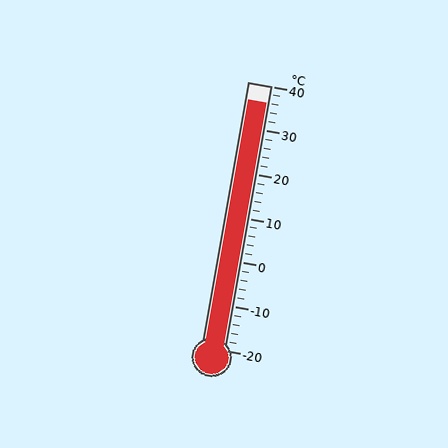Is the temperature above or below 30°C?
The temperature is above 30°C.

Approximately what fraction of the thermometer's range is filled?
The thermometer is filled to approximately 95% of its range.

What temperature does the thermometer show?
The thermometer shows approximately 36°C.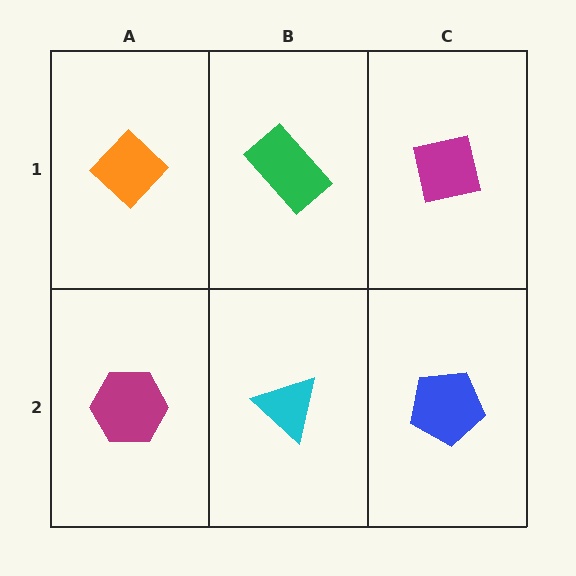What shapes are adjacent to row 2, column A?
An orange diamond (row 1, column A), a cyan triangle (row 2, column B).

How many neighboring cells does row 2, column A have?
2.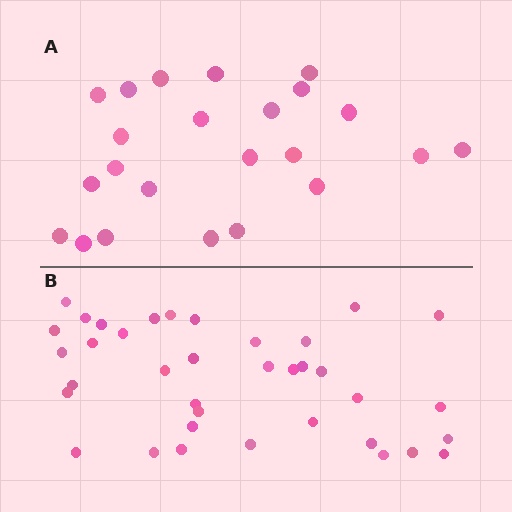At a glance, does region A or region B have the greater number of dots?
Region B (the bottom region) has more dots.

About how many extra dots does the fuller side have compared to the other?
Region B has approximately 15 more dots than region A.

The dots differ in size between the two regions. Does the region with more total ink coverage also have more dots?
No. Region A has more total ink coverage because its dots are larger, but region B actually contains more individual dots. Total area can be misleading — the number of items is what matters here.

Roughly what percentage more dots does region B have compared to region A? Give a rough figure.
About 60% more.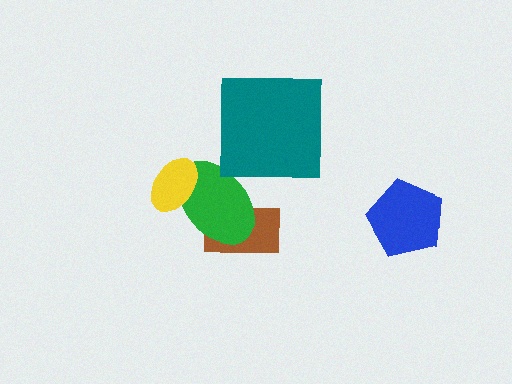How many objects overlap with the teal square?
0 objects overlap with the teal square.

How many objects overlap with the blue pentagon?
0 objects overlap with the blue pentagon.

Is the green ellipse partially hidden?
Yes, it is partially covered by another shape.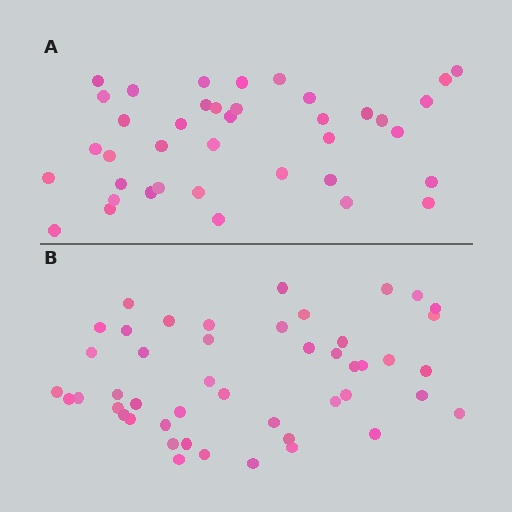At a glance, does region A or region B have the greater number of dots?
Region B (the bottom region) has more dots.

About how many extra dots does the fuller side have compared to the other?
Region B has roughly 8 or so more dots than region A.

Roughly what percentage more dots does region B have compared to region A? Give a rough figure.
About 20% more.